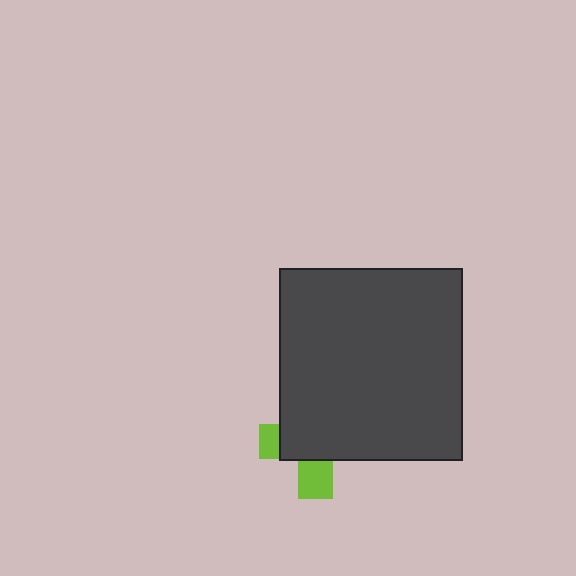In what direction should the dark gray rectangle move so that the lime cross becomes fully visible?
The dark gray rectangle should move up. That is the shortest direction to clear the overlap and leave the lime cross fully visible.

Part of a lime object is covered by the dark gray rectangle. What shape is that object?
It is a cross.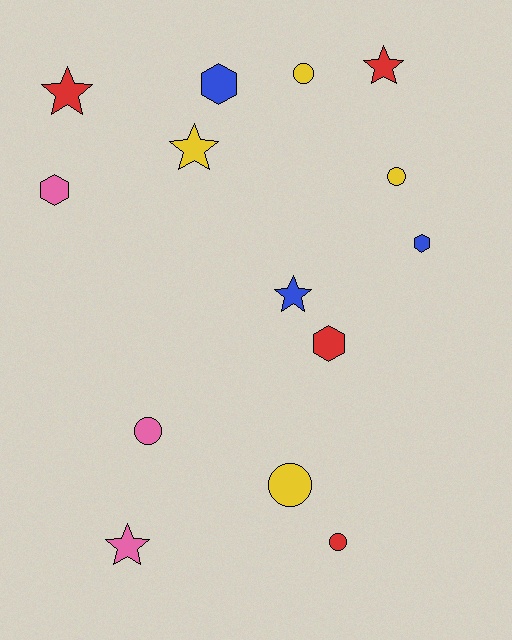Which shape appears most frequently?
Circle, with 5 objects.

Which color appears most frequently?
Red, with 4 objects.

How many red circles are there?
There is 1 red circle.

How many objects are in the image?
There are 14 objects.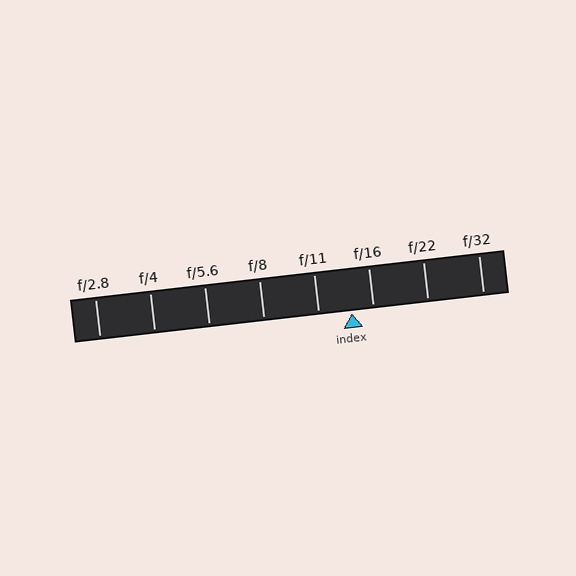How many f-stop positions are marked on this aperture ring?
There are 8 f-stop positions marked.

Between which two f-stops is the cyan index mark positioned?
The index mark is between f/11 and f/16.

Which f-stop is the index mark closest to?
The index mark is closest to f/16.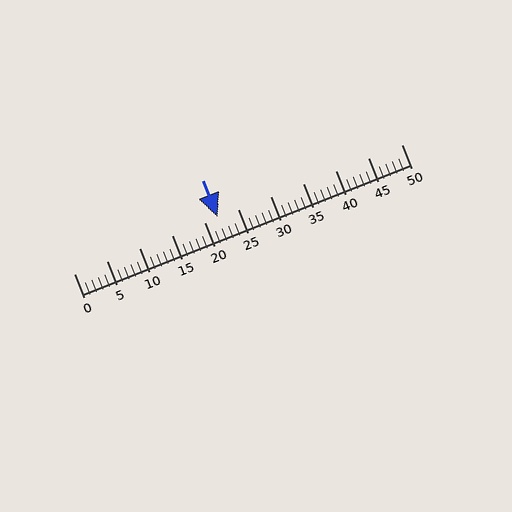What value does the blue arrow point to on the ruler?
The blue arrow points to approximately 22.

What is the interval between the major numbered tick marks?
The major tick marks are spaced 5 units apart.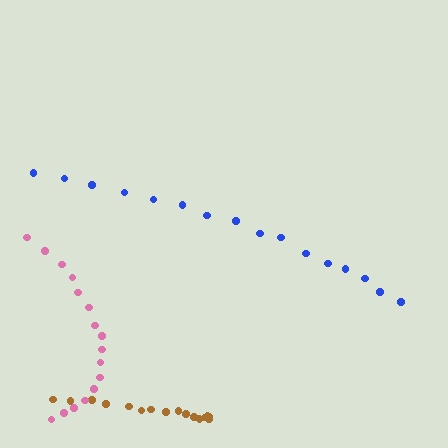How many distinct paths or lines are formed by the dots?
There are 3 distinct paths.